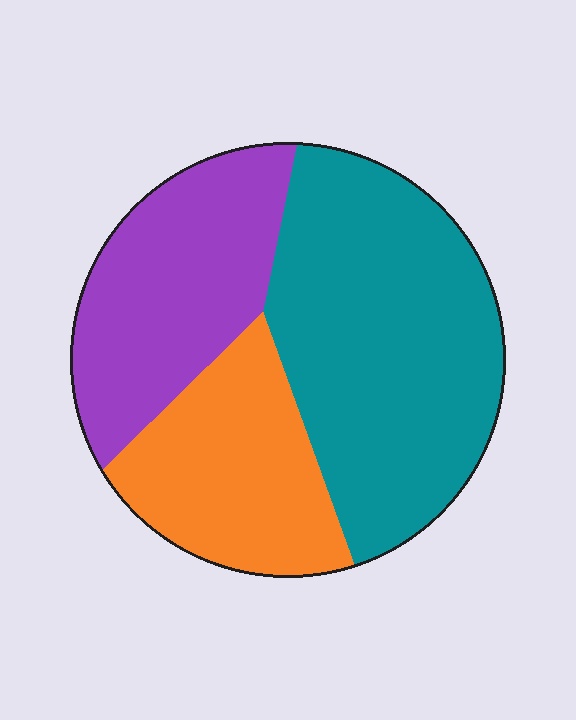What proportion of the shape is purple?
Purple takes up about one quarter (1/4) of the shape.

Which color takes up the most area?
Teal, at roughly 45%.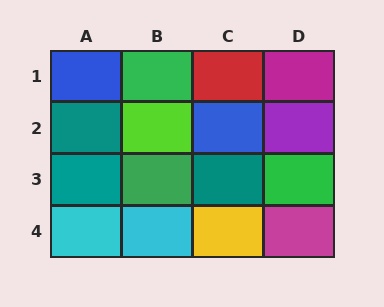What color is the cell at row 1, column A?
Blue.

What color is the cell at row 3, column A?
Teal.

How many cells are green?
3 cells are green.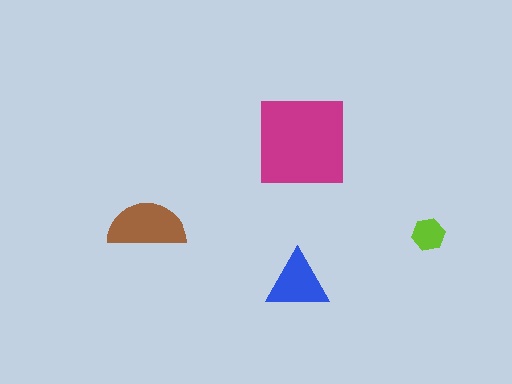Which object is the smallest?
The lime hexagon.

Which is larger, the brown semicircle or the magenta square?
The magenta square.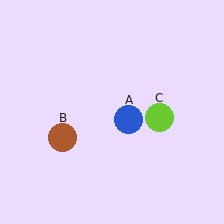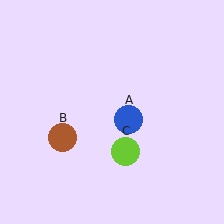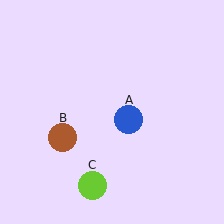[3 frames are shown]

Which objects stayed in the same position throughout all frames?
Blue circle (object A) and brown circle (object B) remained stationary.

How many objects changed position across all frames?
1 object changed position: lime circle (object C).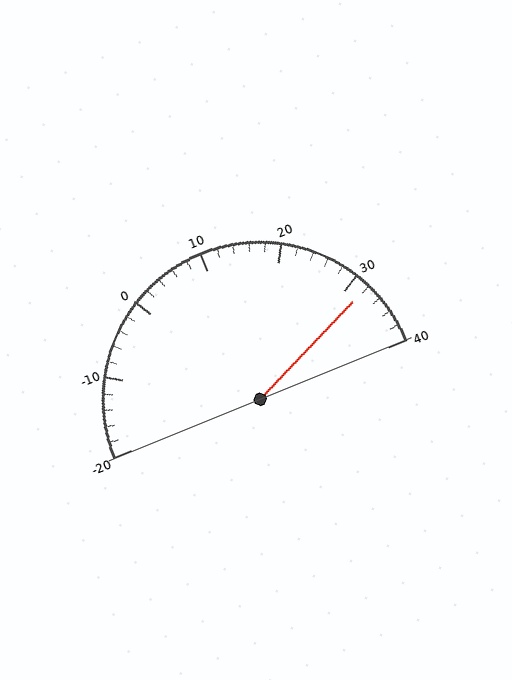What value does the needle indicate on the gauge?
The needle indicates approximately 32.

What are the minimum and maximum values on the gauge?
The gauge ranges from -20 to 40.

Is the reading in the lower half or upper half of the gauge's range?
The reading is in the upper half of the range (-20 to 40).